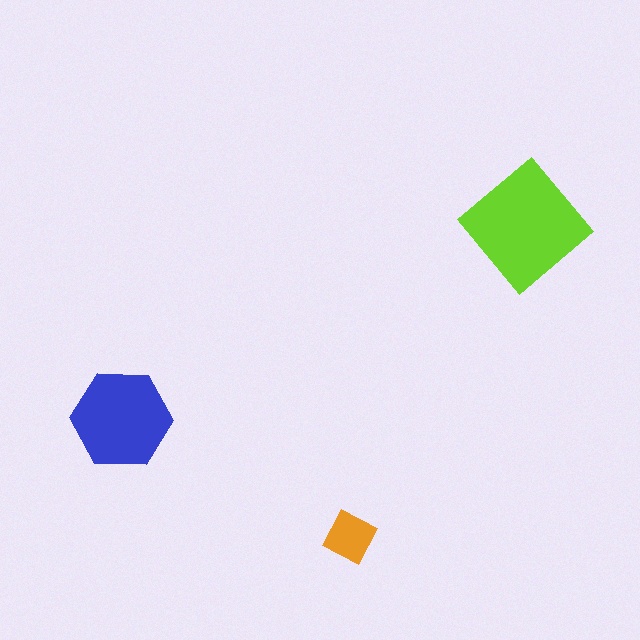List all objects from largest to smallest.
The lime diamond, the blue hexagon, the orange diamond.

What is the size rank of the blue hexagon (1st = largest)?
2nd.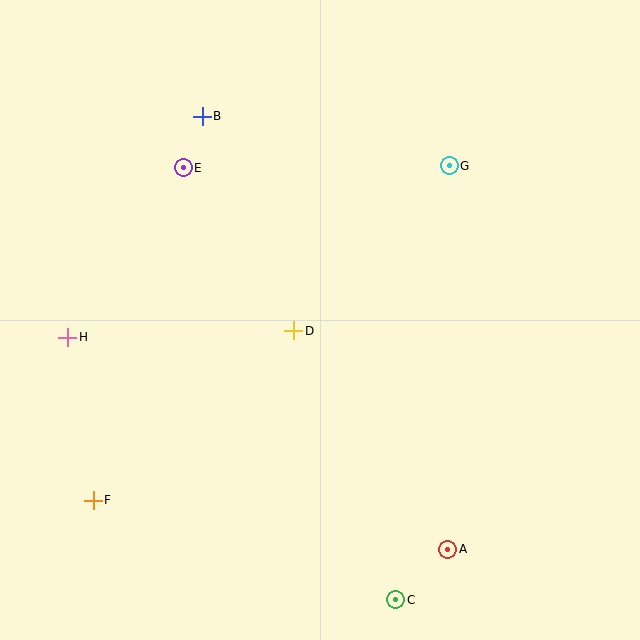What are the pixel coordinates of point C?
Point C is at (396, 600).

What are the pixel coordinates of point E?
Point E is at (183, 168).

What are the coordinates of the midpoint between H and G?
The midpoint between H and G is at (258, 252).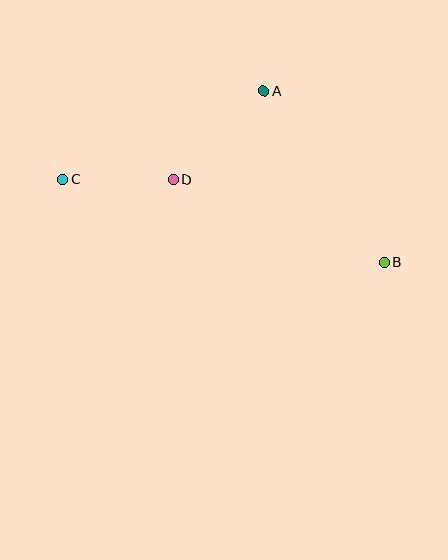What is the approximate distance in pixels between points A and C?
The distance between A and C is approximately 220 pixels.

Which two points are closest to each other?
Points C and D are closest to each other.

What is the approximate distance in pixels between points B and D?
The distance between B and D is approximately 226 pixels.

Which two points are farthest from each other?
Points B and C are farthest from each other.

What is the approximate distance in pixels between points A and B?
The distance between A and B is approximately 210 pixels.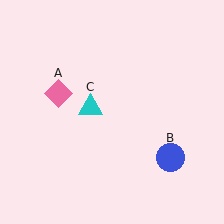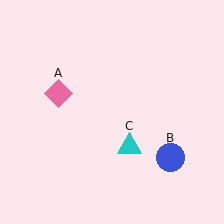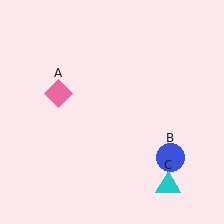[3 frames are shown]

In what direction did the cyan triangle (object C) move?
The cyan triangle (object C) moved down and to the right.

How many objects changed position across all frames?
1 object changed position: cyan triangle (object C).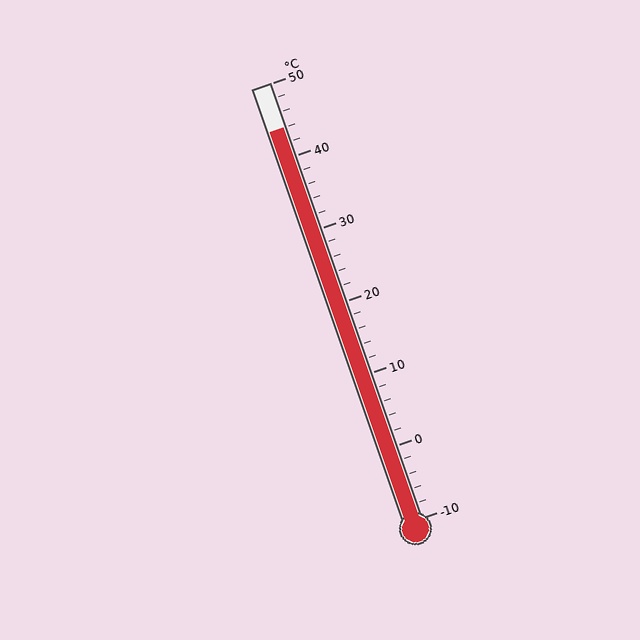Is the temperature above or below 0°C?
The temperature is above 0°C.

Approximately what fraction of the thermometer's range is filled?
The thermometer is filled to approximately 90% of its range.